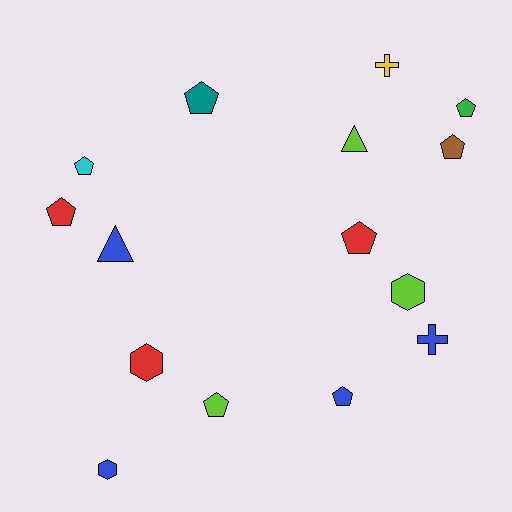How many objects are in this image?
There are 15 objects.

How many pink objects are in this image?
There are no pink objects.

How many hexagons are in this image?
There are 3 hexagons.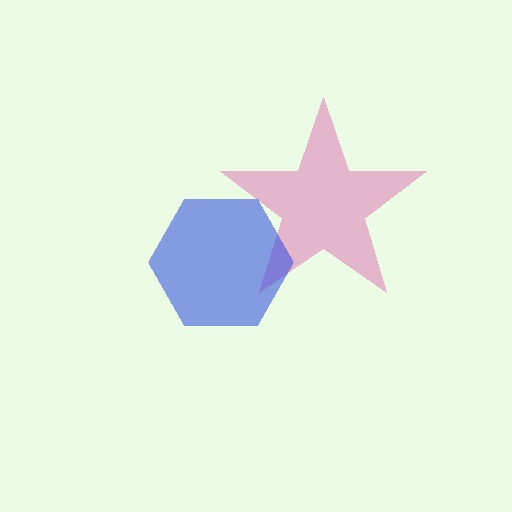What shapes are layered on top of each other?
The layered shapes are: a pink star, a blue hexagon.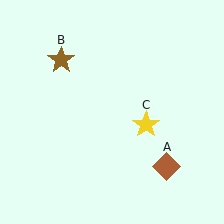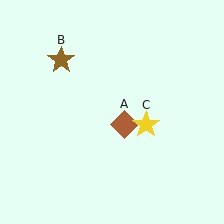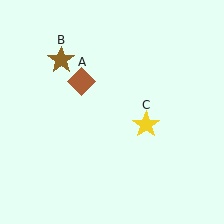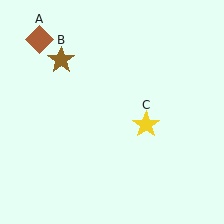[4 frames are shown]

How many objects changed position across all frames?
1 object changed position: brown diamond (object A).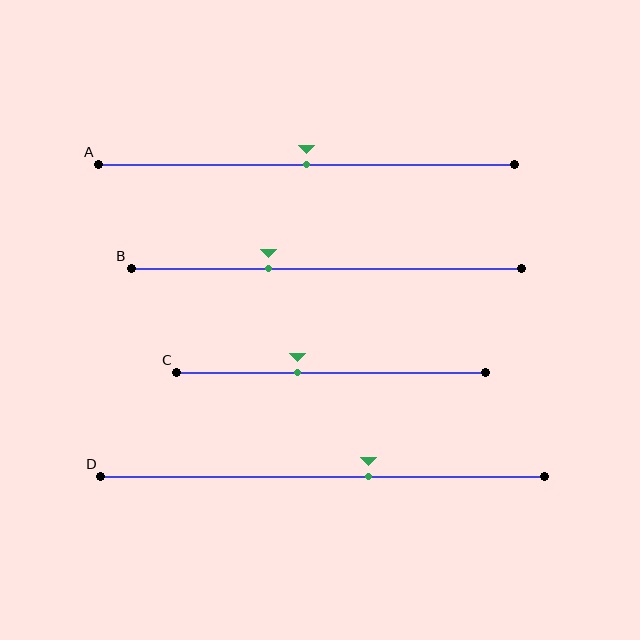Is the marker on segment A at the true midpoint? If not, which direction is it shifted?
Yes, the marker on segment A is at the true midpoint.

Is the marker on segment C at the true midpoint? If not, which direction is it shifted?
No, the marker on segment C is shifted to the left by about 11% of the segment length.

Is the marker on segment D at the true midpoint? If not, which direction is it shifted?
No, the marker on segment D is shifted to the right by about 10% of the segment length.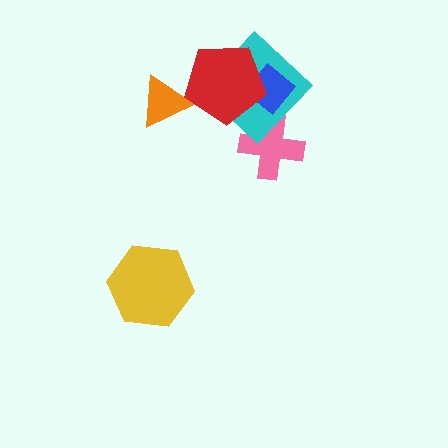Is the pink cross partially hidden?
Yes, it is partially covered by another shape.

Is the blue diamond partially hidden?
Yes, it is partially covered by another shape.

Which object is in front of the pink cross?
The cyan diamond is in front of the pink cross.